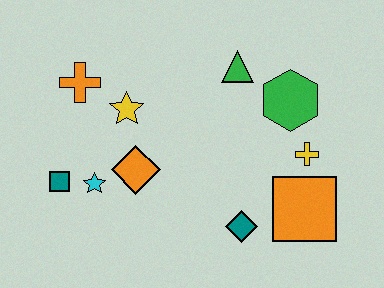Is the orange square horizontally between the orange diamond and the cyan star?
No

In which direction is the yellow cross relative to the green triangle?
The yellow cross is below the green triangle.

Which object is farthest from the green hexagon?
The teal square is farthest from the green hexagon.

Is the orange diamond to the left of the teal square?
No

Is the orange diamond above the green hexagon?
No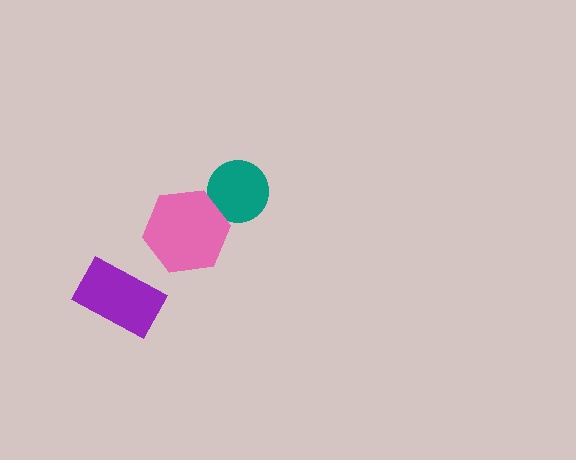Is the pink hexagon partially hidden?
No, no other shape covers it.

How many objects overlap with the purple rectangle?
0 objects overlap with the purple rectangle.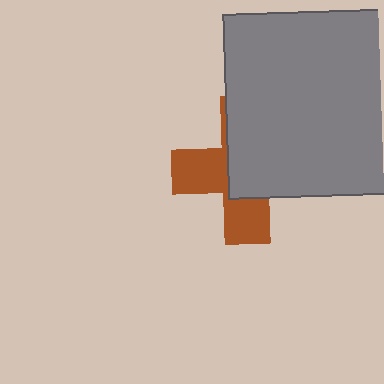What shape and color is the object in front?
The object in front is a gray square.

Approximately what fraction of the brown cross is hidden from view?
Roughly 58% of the brown cross is hidden behind the gray square.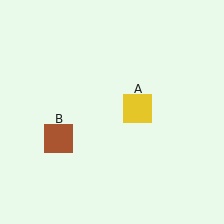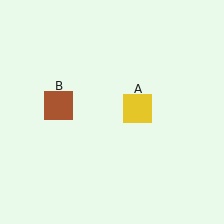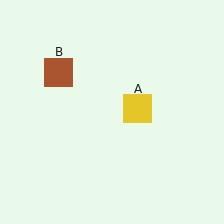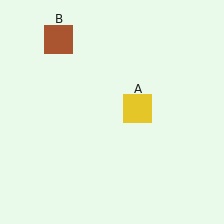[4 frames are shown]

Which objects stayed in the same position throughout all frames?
Yellow square (object A) remained stationary.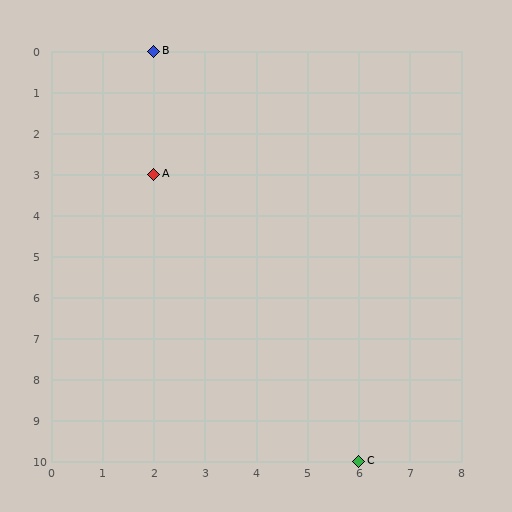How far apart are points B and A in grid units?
Points B and A are 3 rows apart.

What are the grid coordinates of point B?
Point B is at grid coordinates (2, 0).